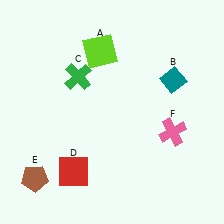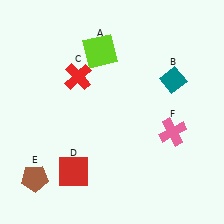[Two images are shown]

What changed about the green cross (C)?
In Image 1, C is green. In Image 2, it changed to red.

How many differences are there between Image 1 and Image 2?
There is 1 difference between the two images.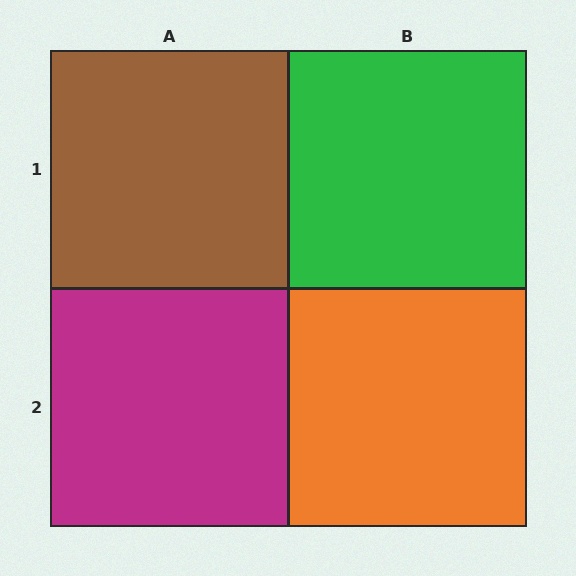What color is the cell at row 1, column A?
Brown.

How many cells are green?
1 cell is green.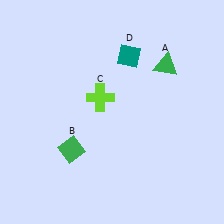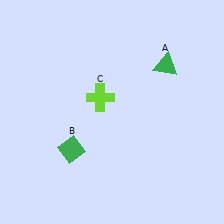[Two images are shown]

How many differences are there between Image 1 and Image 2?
There is 1 difference between the two images.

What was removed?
The teal diamond (D) was removed in Image 2.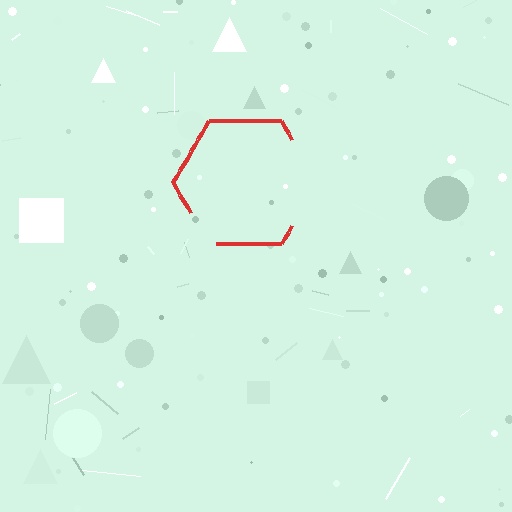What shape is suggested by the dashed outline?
The dashed outline suggests a hexagon.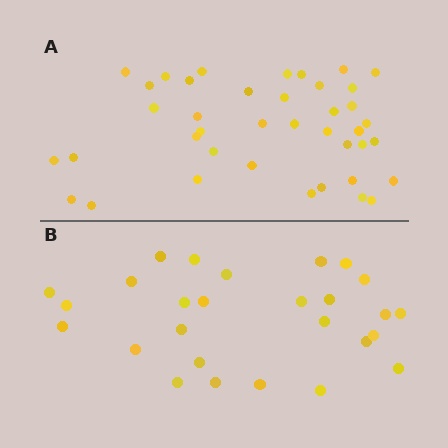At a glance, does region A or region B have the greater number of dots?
Region A (the top region) has more dots.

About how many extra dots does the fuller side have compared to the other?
Region A has approximately 15 more dots than region B.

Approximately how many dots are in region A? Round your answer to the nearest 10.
About 40 dots.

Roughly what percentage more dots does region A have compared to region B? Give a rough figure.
About 50% more.